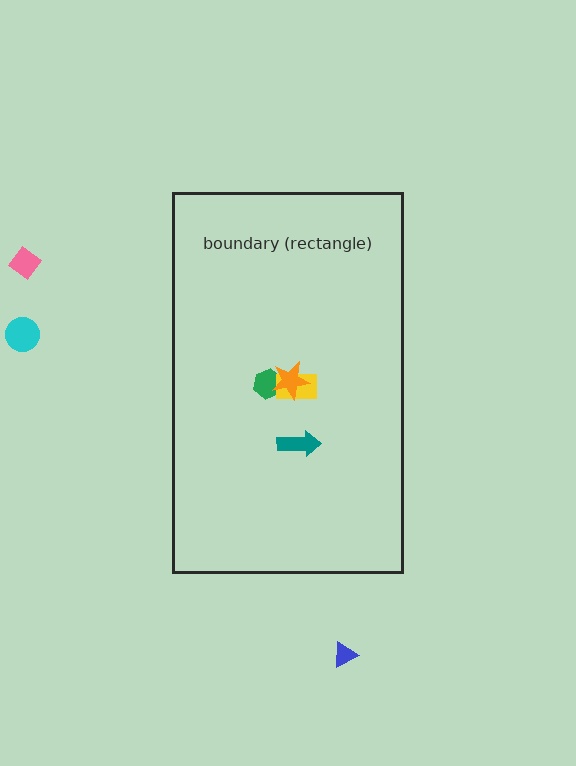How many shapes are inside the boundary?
4 inside, 3 outside.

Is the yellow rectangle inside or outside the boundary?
Inside.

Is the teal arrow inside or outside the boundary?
Inside.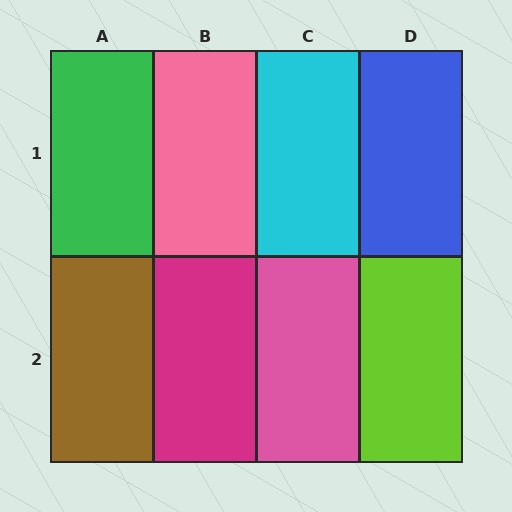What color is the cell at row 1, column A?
Green.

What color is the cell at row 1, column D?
Blue.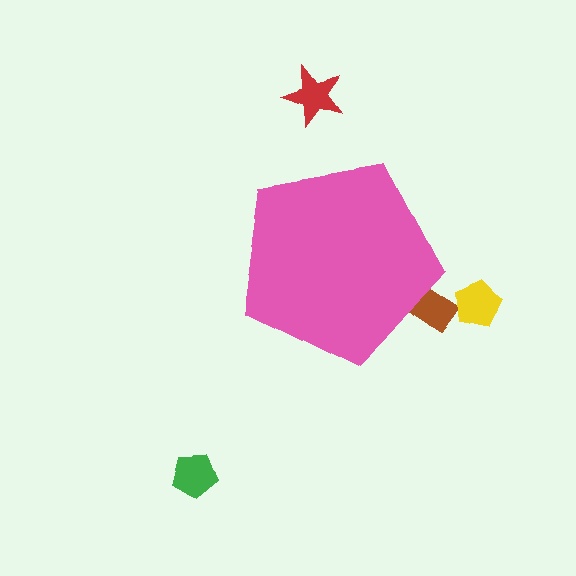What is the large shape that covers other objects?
A pink pentagon.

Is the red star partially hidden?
No, the red star is fully visible.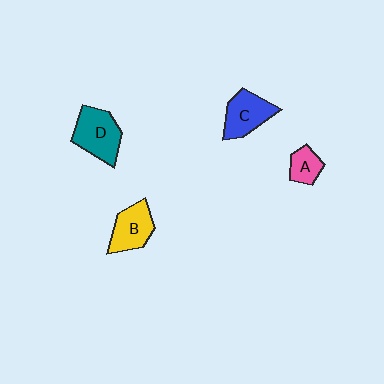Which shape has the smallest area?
Shape A (pink).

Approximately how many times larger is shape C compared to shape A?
Approximately 1.7 times.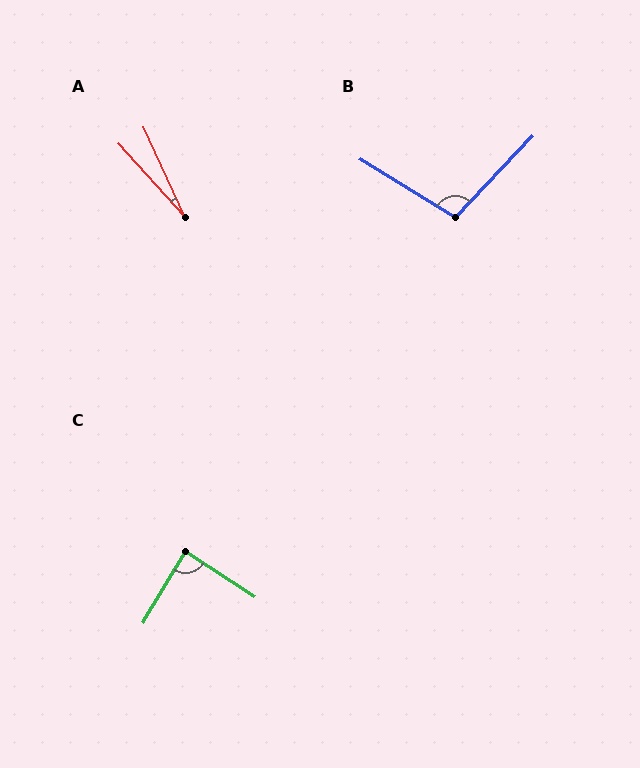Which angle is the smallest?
A, at approximately 17 degrees.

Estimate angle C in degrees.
Approximately 87 degrees.